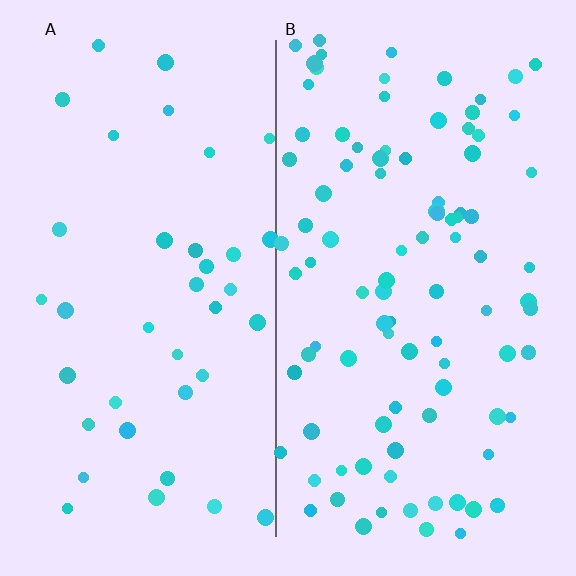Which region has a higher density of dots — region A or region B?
B (the right).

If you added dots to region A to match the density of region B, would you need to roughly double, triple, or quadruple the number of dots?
Approximately double.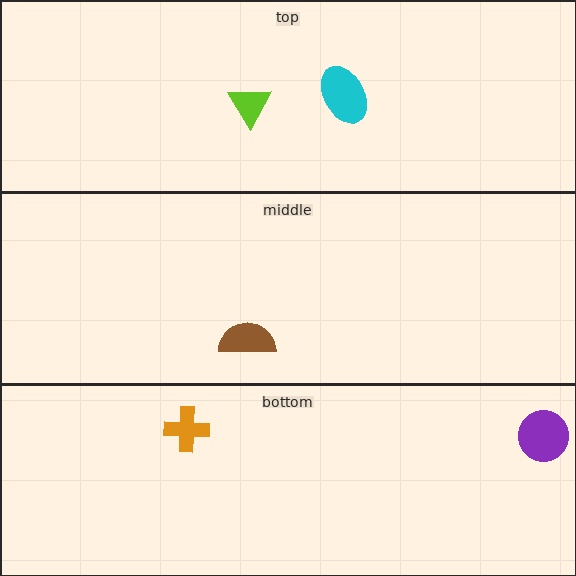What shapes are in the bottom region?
The orange cross, the purple circle.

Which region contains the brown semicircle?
The middle region.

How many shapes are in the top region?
2.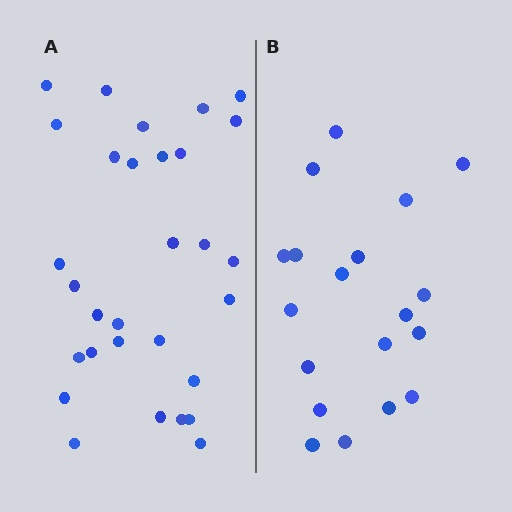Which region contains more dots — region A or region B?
Region A (the left region) has more dots.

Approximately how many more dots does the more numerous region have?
Region A has roughly 12 or so more dots than region B.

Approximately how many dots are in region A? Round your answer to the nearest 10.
About 30 dots.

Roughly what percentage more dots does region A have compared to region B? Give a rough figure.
About 60% more.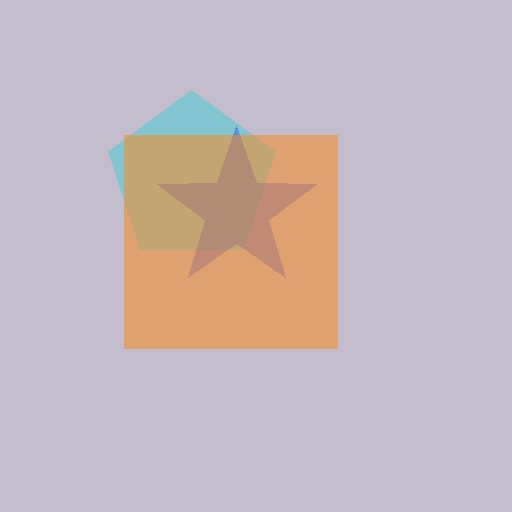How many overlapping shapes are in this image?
There are 3 overlapping shapes in the image.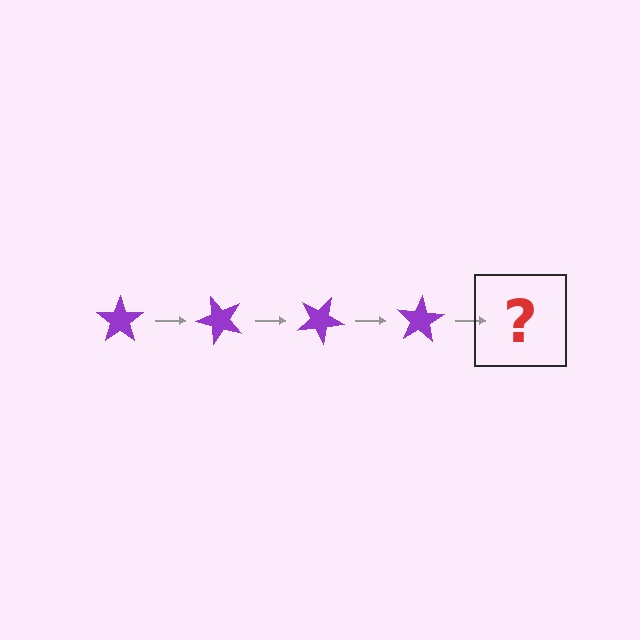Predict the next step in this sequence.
The next step is a purple star rotated 200 degrees.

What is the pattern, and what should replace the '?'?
The pattern is that the star rotates 50 degrees each step. The '?' should be a purple star rotated 200 degrees.